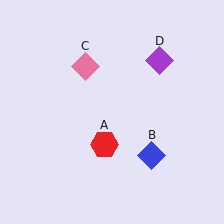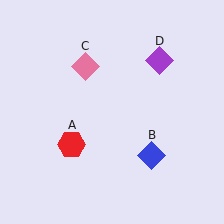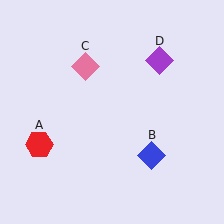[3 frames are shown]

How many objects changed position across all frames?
1 object changed position: red hexagon (object A).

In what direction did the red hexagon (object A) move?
The red hexagon (object A) moved left.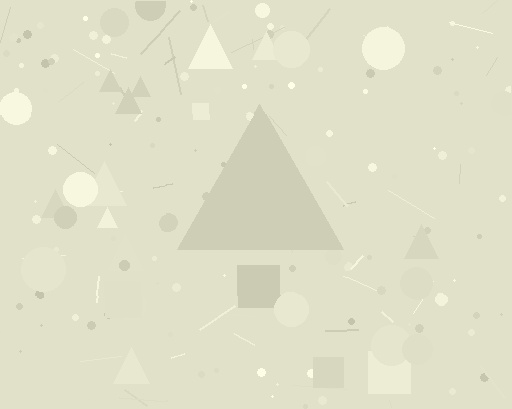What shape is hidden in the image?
A triangle is hidden in the image.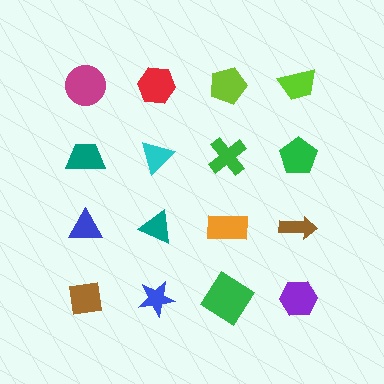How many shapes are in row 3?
4 shapes.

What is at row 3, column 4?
A brown arrow.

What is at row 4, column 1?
A brown square.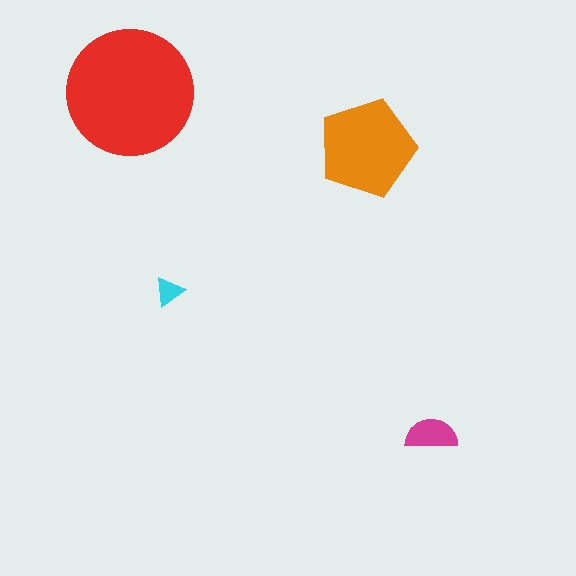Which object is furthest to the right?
The magenta semicircle is rightmost.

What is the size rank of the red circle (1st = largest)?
1st.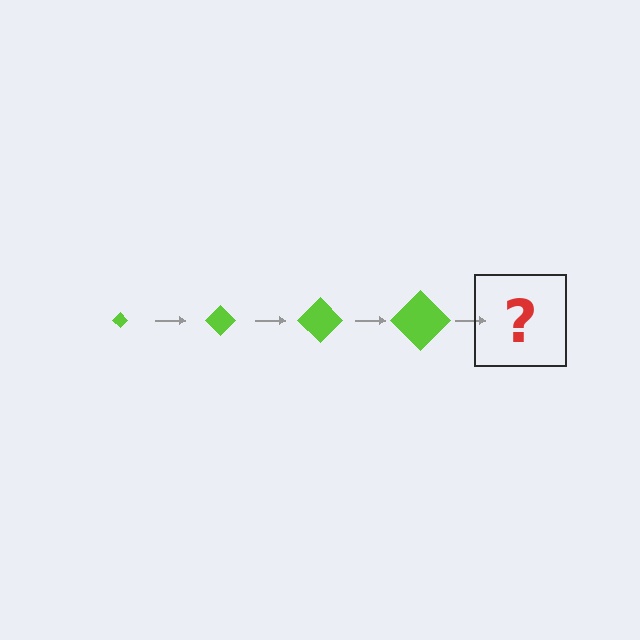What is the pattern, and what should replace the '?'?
The pattern is that the diamond gets progressively larger each step. The '?' should be a lime diamond, larger than the previous one.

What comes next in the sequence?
The next element should be a lime diamond, larger than the previous one.